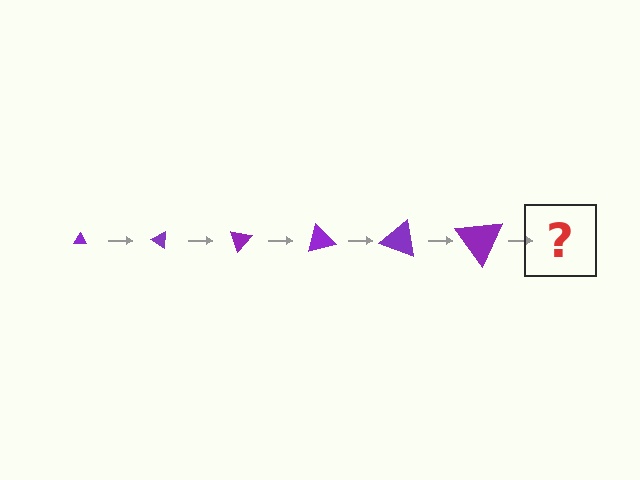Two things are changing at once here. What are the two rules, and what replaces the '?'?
The two rules are that the triangle grows larger each step and it rotates 35 degrees each step. The '?' should be a triangle, larger than the previous one and rotated 210 degrees from the start.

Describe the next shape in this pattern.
It should be a triangle, larger than the previous one and rotated 210 degrees from the start.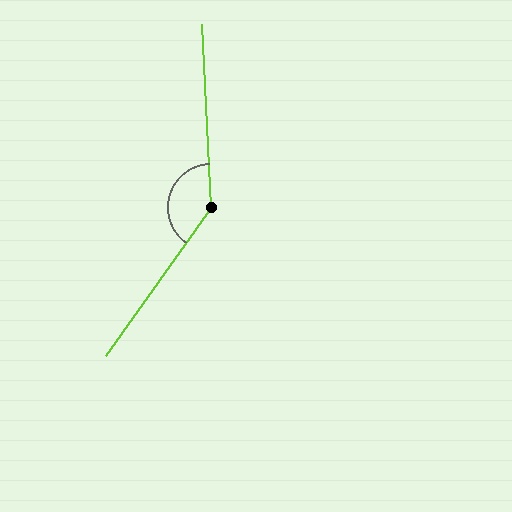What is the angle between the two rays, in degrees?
Approximately 142 degrees.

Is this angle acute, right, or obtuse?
It is obtuse.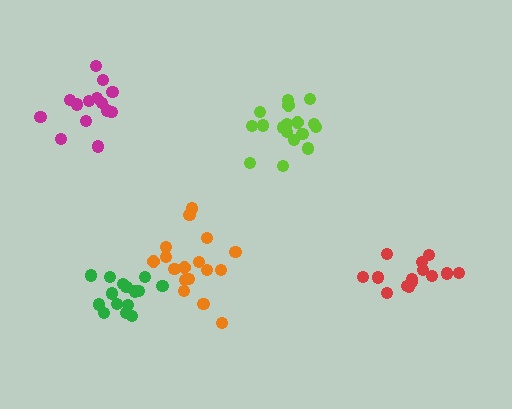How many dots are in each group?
Group 1: 14 dots, Group 2: 14 dots, Group 3: 15 dots, Group 4: 17 dots, Group 5: 17 dots (77 total).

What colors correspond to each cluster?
The clusters are colored: magenta, red, green, orange, lime.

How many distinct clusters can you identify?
There are 5 distinct clusters.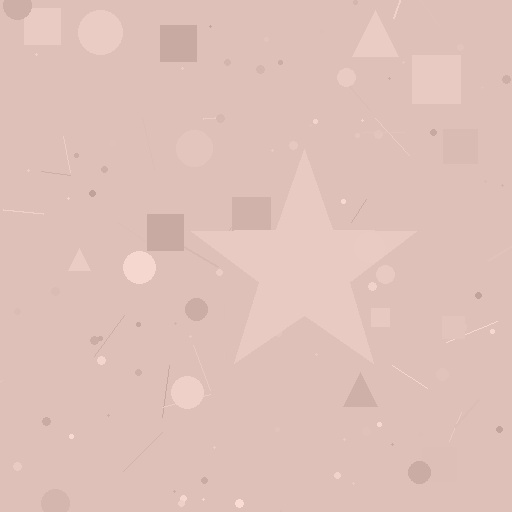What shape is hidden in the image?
A star is hidden in the image.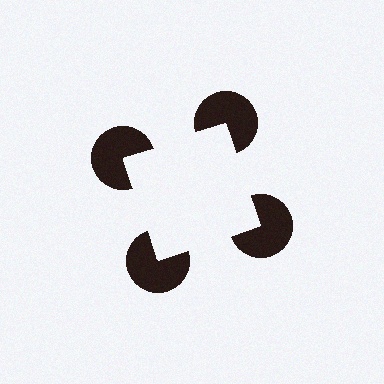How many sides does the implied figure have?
4 sides.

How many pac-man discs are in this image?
There are 4 — one at each vertex of the illusory square.